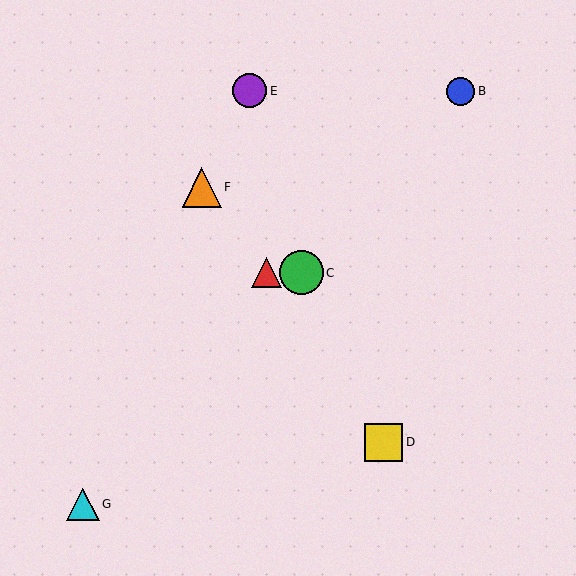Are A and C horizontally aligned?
Yes, both are at y≈273.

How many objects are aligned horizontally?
2 objects (A, C) are aligned horizontally.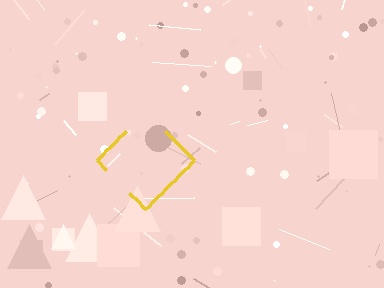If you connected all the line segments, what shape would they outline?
They would outline a diamond.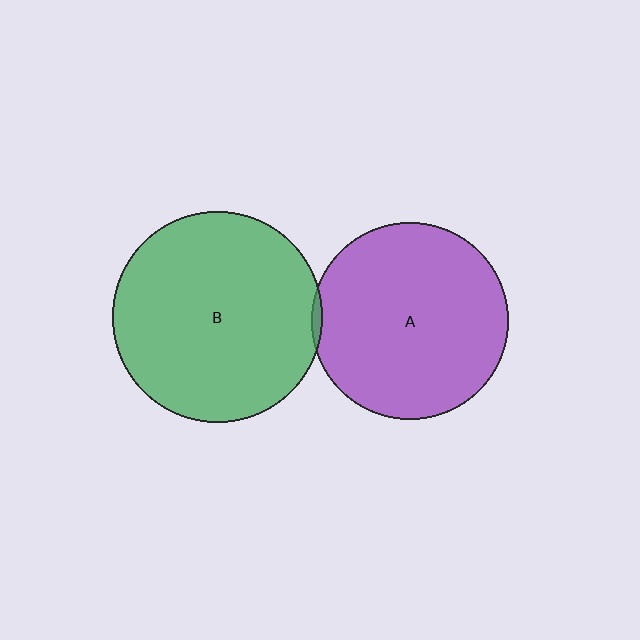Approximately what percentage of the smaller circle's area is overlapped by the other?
Approximately 5%.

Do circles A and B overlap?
Yes.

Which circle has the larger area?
Circle B (green).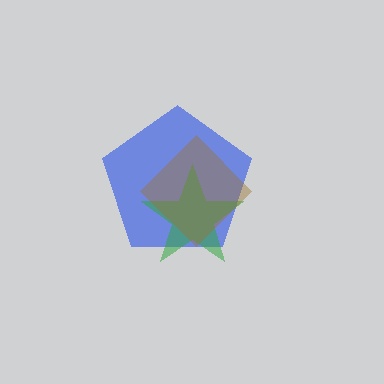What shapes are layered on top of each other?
The layered shapes are: a blue pentagon, a green star, a brown diamond.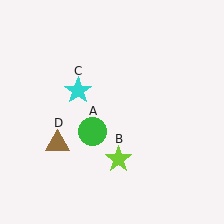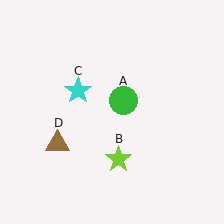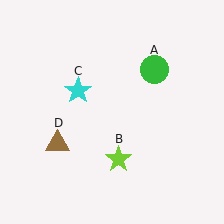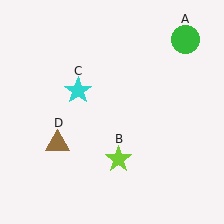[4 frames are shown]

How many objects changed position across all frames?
1 object changed position: green circle (object A).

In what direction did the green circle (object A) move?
The green circle (object A) moved up and to the right.